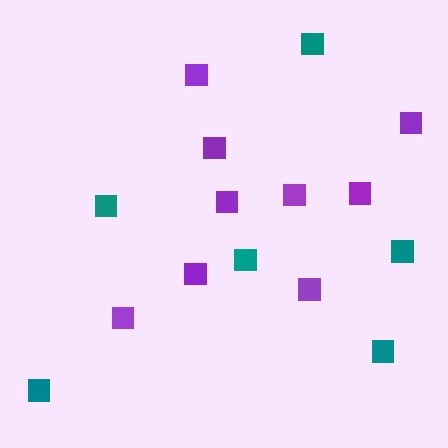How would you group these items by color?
There are 2 groups: one group of purple squares (9) and one group of teal squares (6).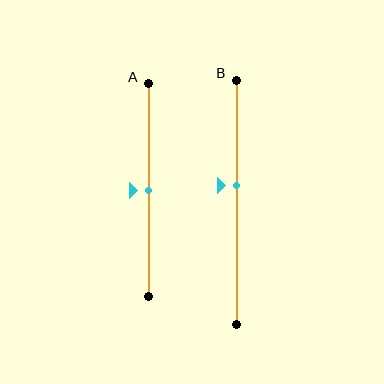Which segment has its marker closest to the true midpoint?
Segment A has its marker closest to the true midpoint.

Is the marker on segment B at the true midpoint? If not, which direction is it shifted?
No, the marker on segment B is shifted upward by about 7% of the segment length.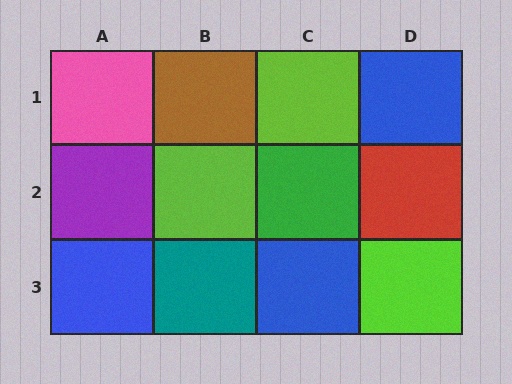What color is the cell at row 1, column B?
Brown.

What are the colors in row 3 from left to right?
Blue, teal, blue, lime.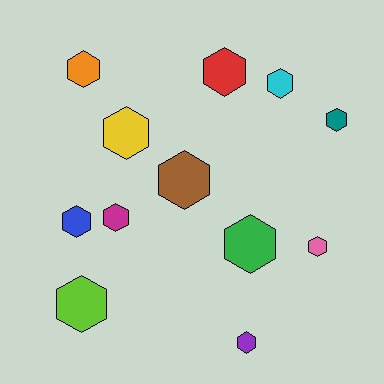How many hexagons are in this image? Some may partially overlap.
There are 12 hexagons.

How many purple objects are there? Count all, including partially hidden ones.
There is 1 purple object.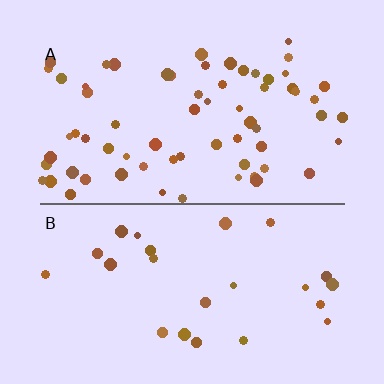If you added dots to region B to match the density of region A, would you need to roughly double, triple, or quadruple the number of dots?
Approximately triple.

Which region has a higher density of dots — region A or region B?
A (the top).